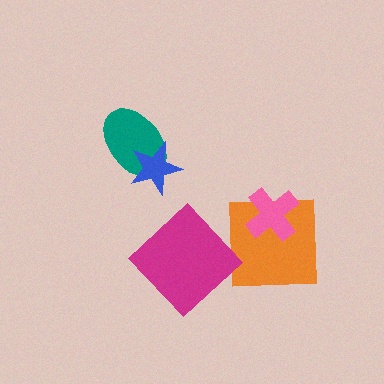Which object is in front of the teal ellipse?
The blue star is in front of the teal ellipse.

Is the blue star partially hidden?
No, no other shape covers it.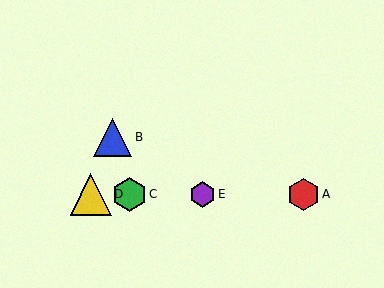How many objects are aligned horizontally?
4 objects (A, C, D, E) are aligned horizontally.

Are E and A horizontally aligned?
Yes, both are at y≈194.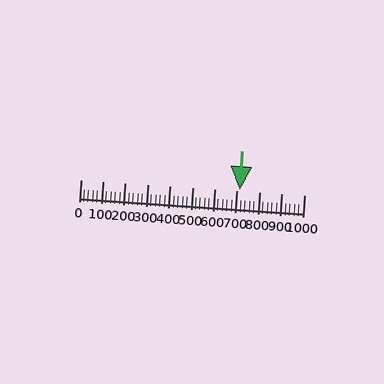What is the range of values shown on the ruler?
The ruler shows values from 0 to 1000.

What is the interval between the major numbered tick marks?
The major tick marks are spaced 100 units apart.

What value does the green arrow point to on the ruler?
The green arrow points to approximately 712.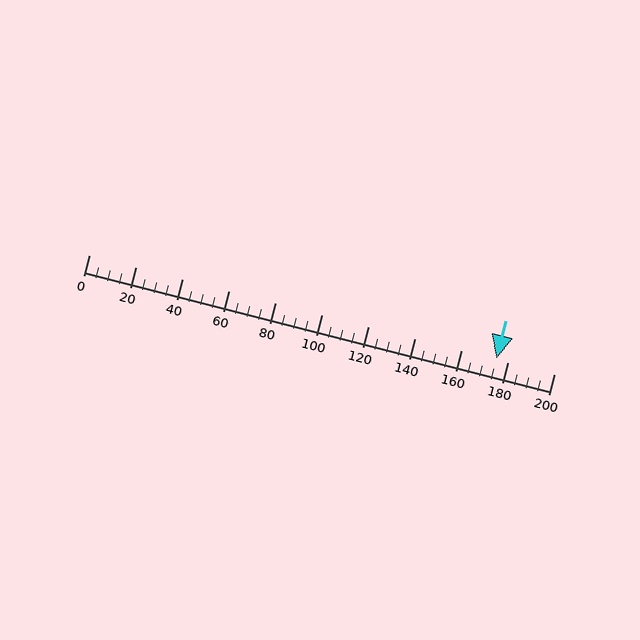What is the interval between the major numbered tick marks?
The major tick marks are spaced 20 units apart.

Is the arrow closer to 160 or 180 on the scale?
The arrow is closer to 180.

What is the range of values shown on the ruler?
The ruler shows values from 0 to 200.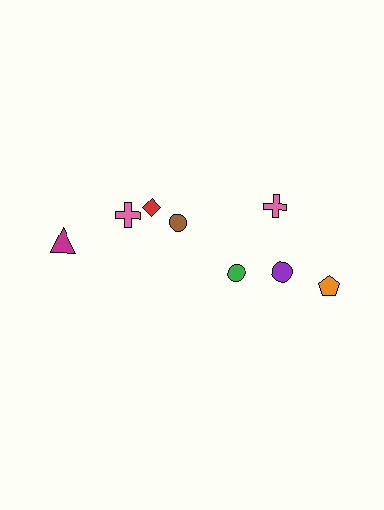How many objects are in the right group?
There are 5 objects.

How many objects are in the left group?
There are 3 objects.